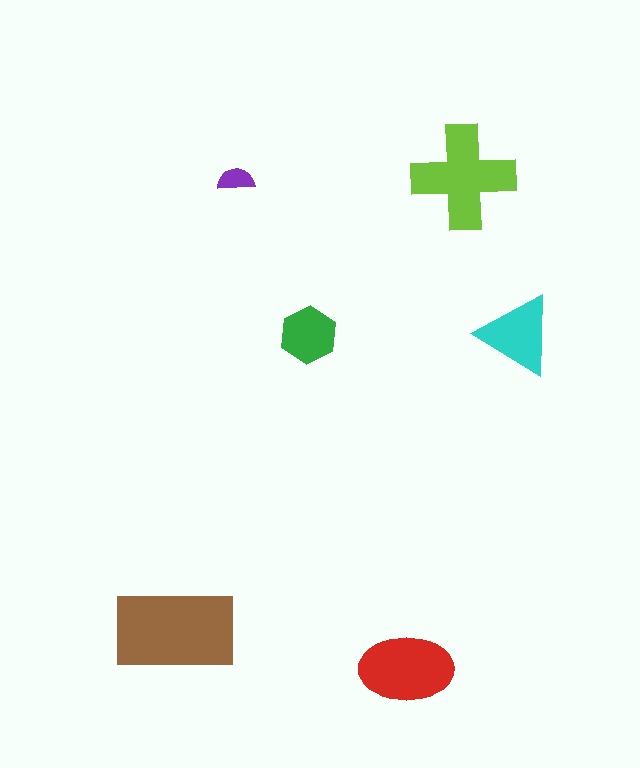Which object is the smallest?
The purple semicircle.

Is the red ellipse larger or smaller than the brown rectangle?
Smaller.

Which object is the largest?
The brown rectangle.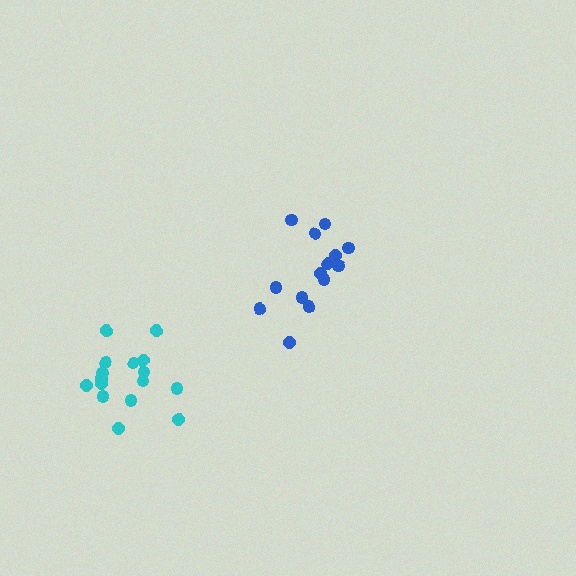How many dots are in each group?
Group 1: 14 dots, Group 2: 16 dots (30 total).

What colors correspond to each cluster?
The clusters are colored: blue, cyan.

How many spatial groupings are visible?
There are 2 spatial groupings.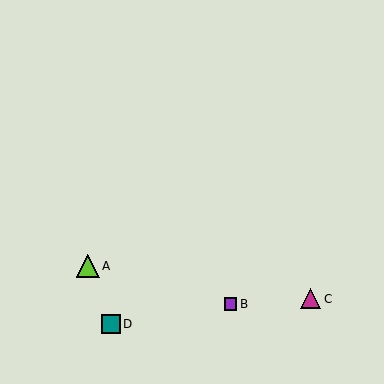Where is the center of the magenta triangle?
The center of the magenta triangle is at (311, 299).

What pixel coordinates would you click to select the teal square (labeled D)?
Click at (111, 324) to select the teal square D.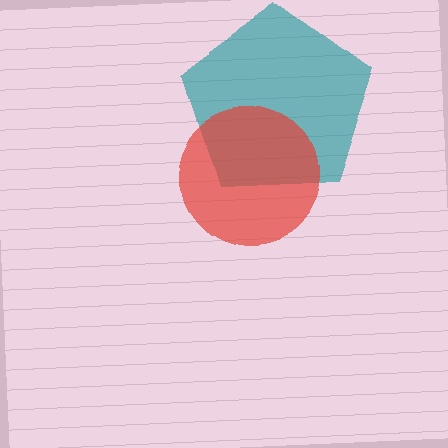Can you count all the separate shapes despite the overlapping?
Yes, there are 2 separate shapes.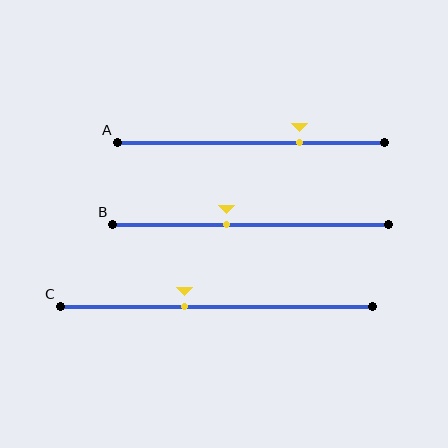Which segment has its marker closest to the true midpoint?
Segment B has its marker closest to the true midpoint.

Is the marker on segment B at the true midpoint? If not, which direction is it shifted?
No, the marker on segment B is shifted to the left by about 9% of the segment length.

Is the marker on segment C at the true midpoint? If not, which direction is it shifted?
No, the marker on segment C is shifted to the left by about 10% of the segment length.